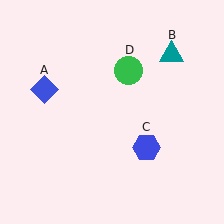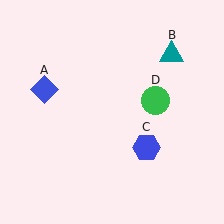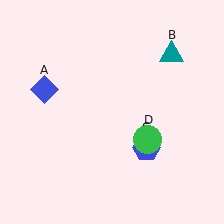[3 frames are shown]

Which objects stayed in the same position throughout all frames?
Blue diamond (object A) and teal triangle (object B) and blue hexagon (object C) remained stationary.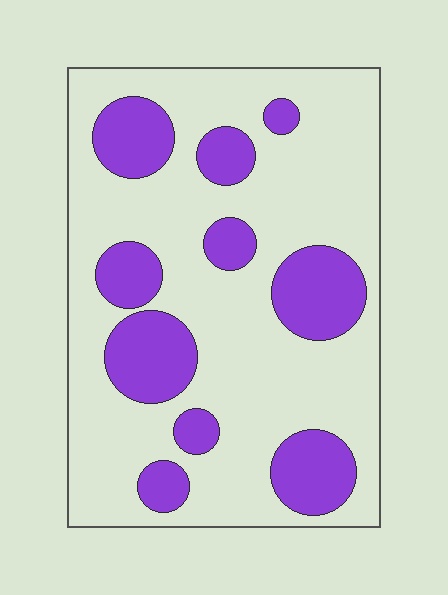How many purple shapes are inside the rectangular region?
10.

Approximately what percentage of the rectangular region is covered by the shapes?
Approximately 25%.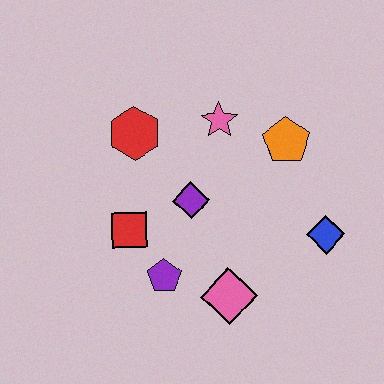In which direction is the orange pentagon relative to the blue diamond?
The orange pentagon is above the blue diamond.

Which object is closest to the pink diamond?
The purple pentagon is closest to the pink diamond.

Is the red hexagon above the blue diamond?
Yes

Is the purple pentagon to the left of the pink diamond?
Yes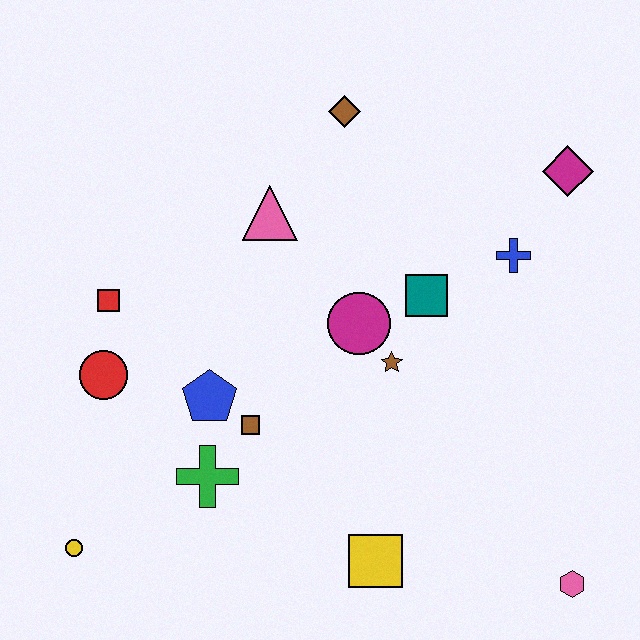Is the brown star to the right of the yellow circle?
Yes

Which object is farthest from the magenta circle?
The yellow circle is farthest from the magenta circle.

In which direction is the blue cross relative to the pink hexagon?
The blue cross is above the pink hexagon.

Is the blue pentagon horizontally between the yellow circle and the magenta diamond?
Yes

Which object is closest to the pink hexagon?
The yellow square is closest to the pink hexagon.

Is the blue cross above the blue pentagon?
Yes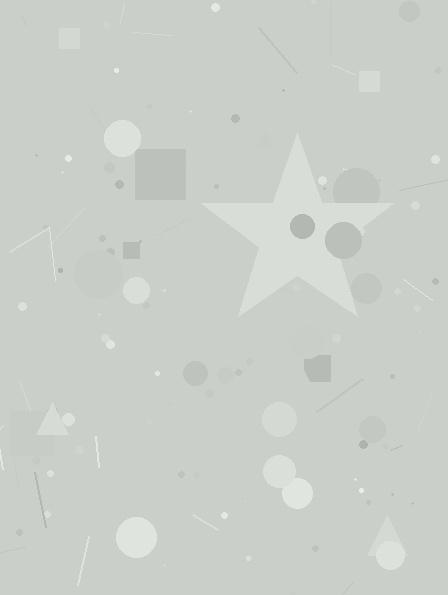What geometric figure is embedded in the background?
A star is embedded in the background.